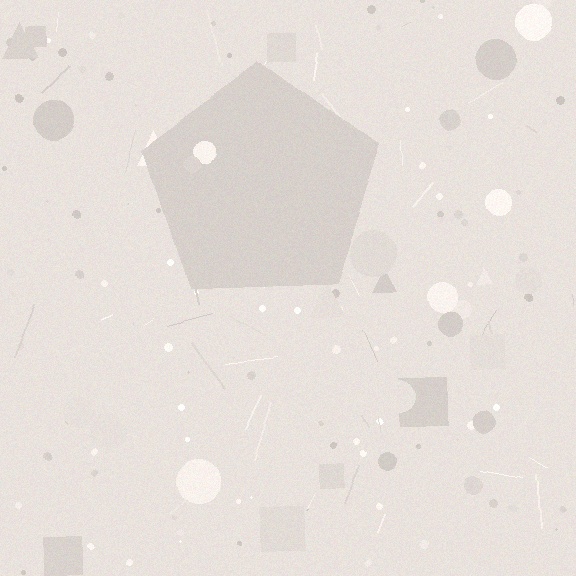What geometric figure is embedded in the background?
A pentagon is embedded in the background.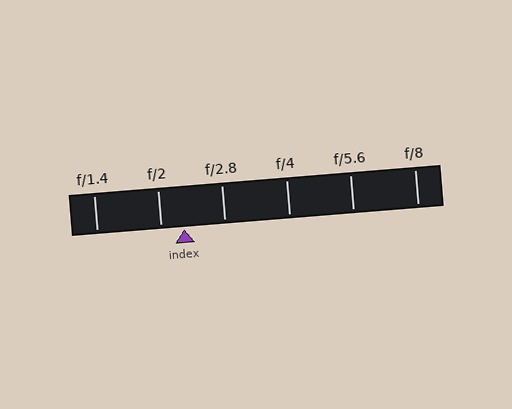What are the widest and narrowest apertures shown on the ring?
The widest aperture shown is f/1.4 and the narrowest is f/8.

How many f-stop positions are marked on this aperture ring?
There are 6 f-stop positions marked.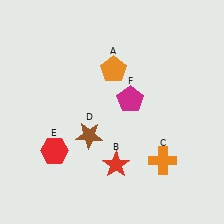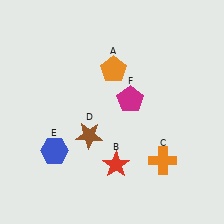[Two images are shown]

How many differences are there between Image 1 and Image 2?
There is 1 difference between the two images.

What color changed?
The hexagon (E) changed from red in Image 1 to blue in Image 2.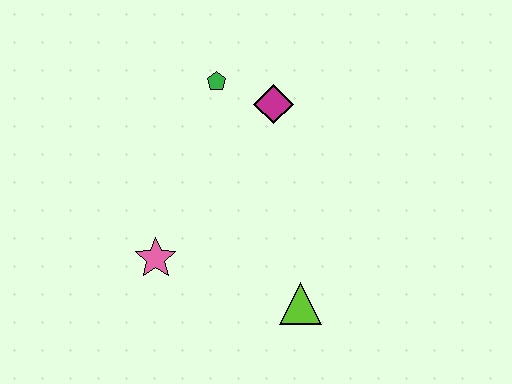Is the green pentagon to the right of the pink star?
Yes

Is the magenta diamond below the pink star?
No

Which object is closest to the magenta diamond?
The green pentagon is closest to the magenta diamond.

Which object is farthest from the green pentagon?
The lime triangle is farthest from the green pentagon.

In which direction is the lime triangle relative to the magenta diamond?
The lime triangle is below the magenta diamond.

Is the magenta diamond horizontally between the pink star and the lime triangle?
Yes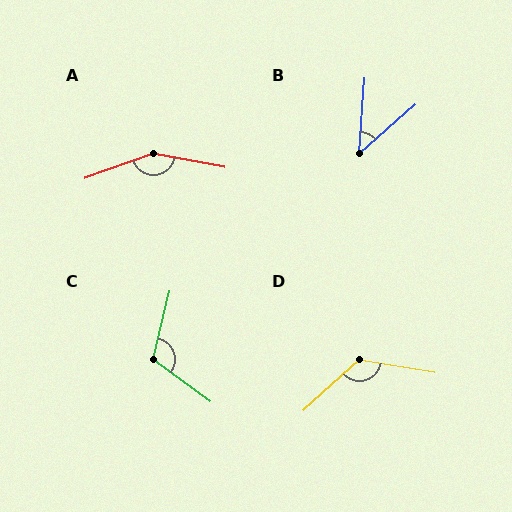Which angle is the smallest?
B, at approximately 44 degrees.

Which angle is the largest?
A, at approximately 150 degrees.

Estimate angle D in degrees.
Approximately 128 degrees.